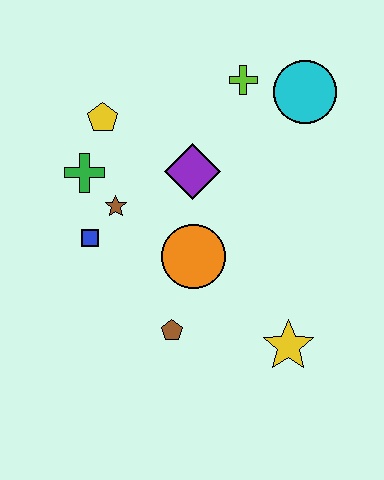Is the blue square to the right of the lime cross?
No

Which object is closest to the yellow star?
The brown pentagon is closest to the yellow star.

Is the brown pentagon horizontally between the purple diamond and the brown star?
Yes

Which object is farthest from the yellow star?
The yellow pentagon is farthest from the yellow star.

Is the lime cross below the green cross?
No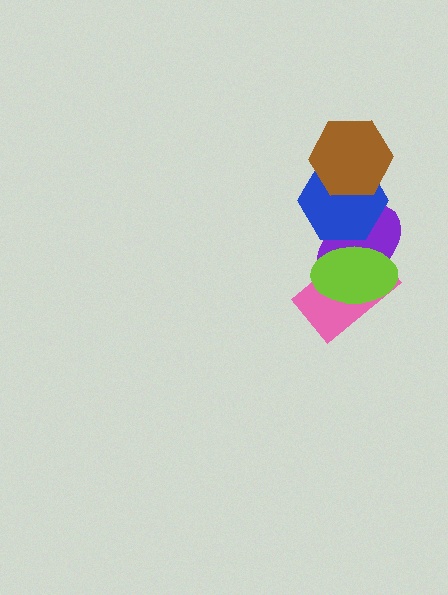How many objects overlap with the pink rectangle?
2 objects overlap with the pink rectangle.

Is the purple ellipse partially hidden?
Yes, it is partially covered by another shape.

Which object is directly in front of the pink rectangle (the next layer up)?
The purple ellipse is directly in front of the pink rectangle.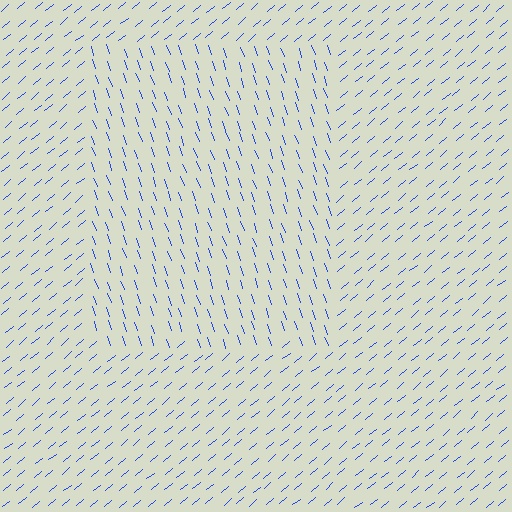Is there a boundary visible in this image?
Yes, there is a texture boundary formed by a change in line orientation.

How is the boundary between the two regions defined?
The boundary is defined purely by a change in line orientation (approximately 69 degrees difference). All lines are the same color and thickness.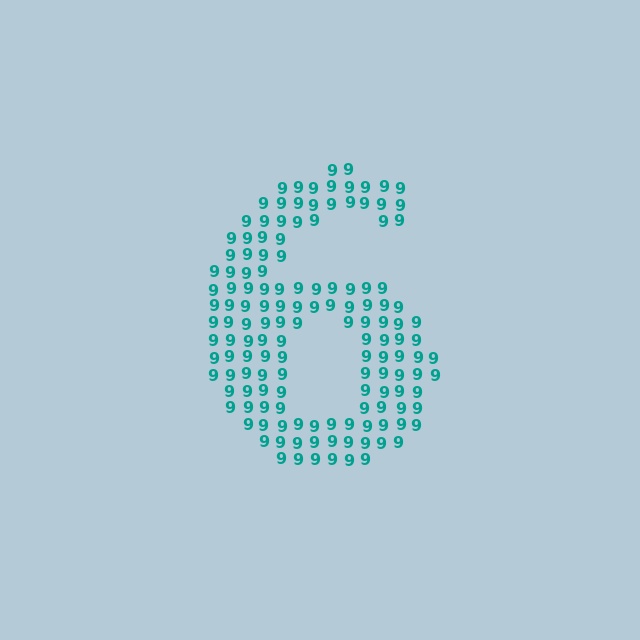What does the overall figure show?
The overall figure shows the digit 6.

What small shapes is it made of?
It is made of small digit 9's.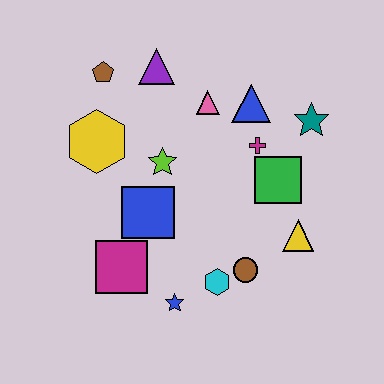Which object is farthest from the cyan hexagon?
The brown pentagon is farthest from the cyan hexagon.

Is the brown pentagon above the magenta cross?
Yes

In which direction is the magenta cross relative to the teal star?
The magenta cross is to the left of the teal star.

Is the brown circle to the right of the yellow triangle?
No